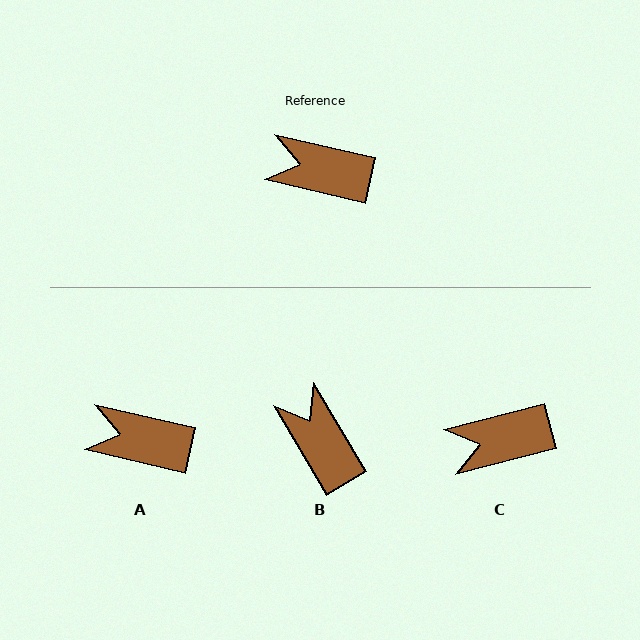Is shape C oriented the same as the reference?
No, it is off by about 28 degrees.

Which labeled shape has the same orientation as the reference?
A.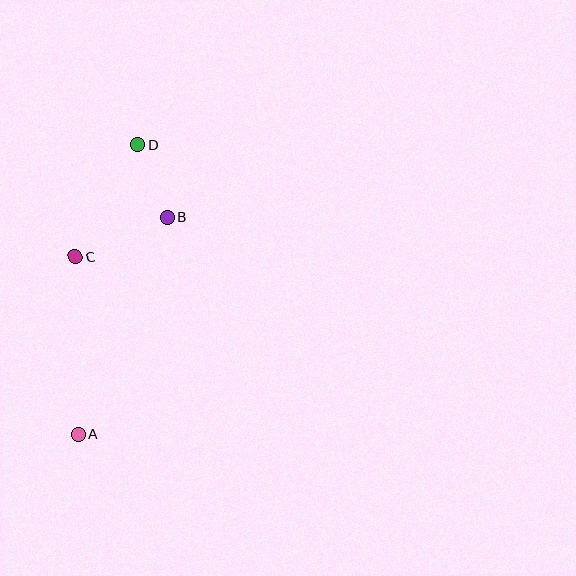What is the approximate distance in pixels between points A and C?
The distance between A and C is approximately 177 pixels.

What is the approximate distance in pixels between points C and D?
The distance between C and D is approximately 129 pixels.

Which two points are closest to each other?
Points B and D are closest to each other.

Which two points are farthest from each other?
Points A and D are farthest from each other.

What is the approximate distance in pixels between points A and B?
The distance between A and B is approximately 235 pixels.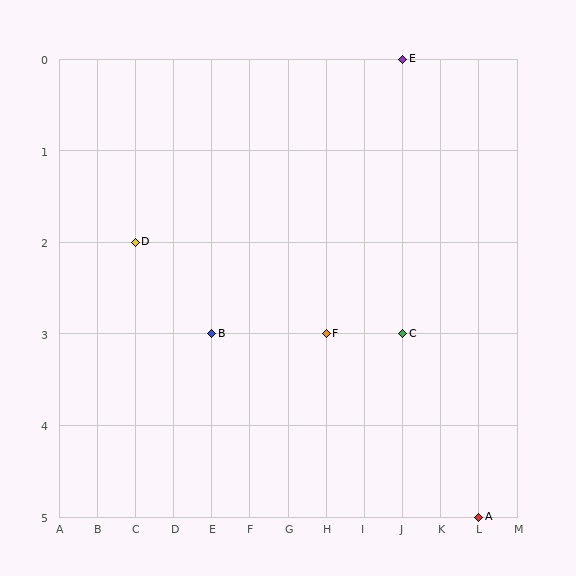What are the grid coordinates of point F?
Point F is at grid coordinates (H, 3).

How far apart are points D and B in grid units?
Points D and B are 2 columns and 1 row apart (about 2.2 grid units diagonally).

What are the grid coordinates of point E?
Point E is at grid coordinates (J, 0).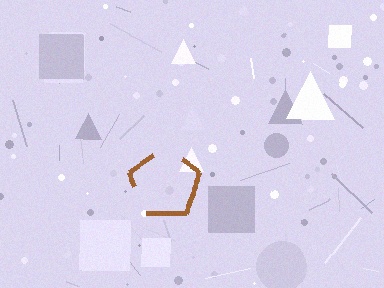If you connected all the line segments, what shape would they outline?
They would outline a pentagon.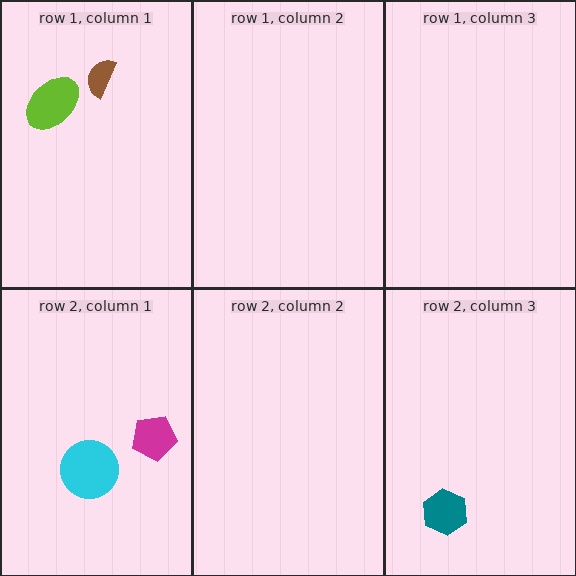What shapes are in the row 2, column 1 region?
The magenta pentagon, the cyan circle.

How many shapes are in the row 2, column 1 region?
2.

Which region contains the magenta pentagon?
The row 2, column 1 region.